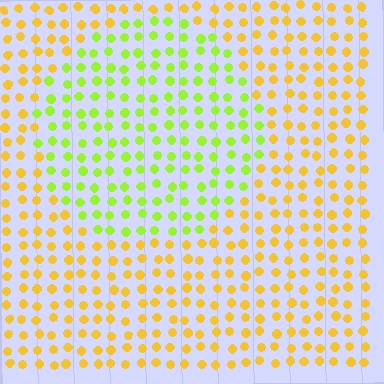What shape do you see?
I see a circle.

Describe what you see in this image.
The image is filled with small yellow elements in a uniform arrangement. A circle-shaped region is visible where the elements are tinted to a slightly different hue, forming a subtle color boundary.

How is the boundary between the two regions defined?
The boundary is defined purely by a slight shift in hue (about 43 degrees). Spacing, size, and orientation are identical on both sides.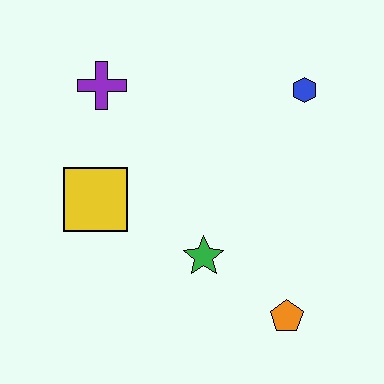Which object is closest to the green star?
The orange pentagon is closest to the green star.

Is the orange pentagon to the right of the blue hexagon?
No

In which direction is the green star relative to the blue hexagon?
The green star is below the blue hexagon.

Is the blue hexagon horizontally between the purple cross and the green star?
No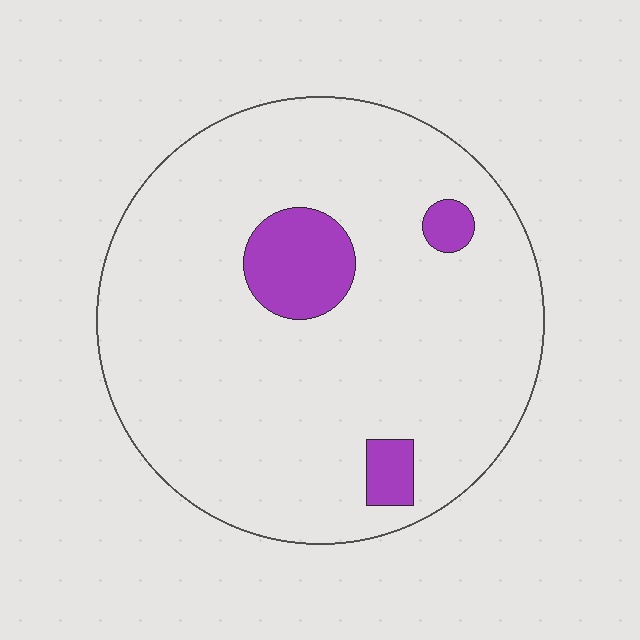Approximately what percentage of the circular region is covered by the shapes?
Approximately 10%.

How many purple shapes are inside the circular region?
3.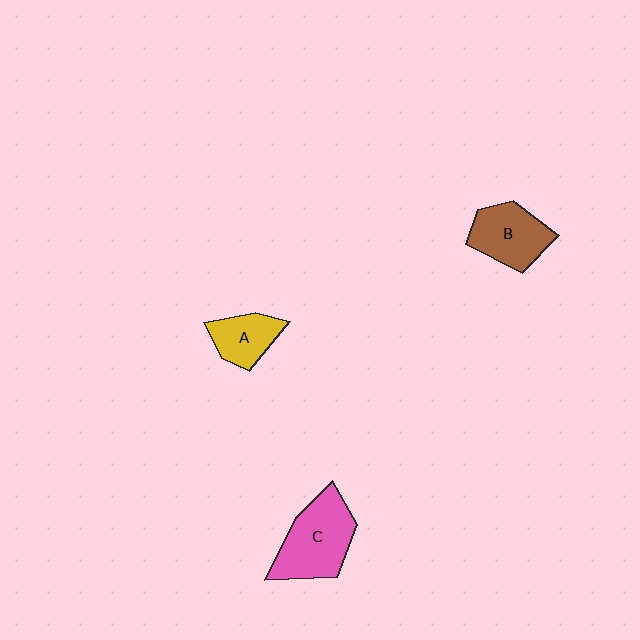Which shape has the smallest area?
Shape A (yellow).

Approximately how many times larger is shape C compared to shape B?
Approximately 1.3 times.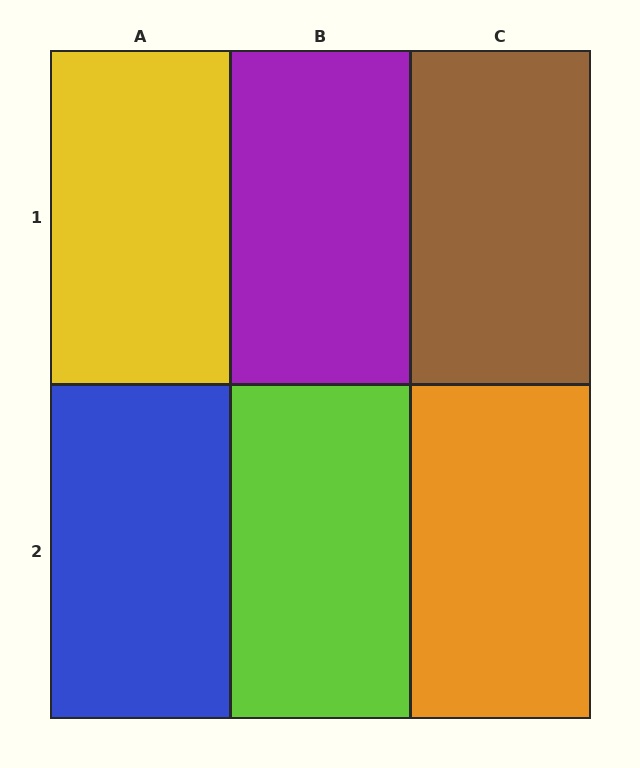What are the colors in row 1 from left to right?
Yellow, purple, brown.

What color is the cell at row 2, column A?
Blue.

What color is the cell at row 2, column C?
Orange.